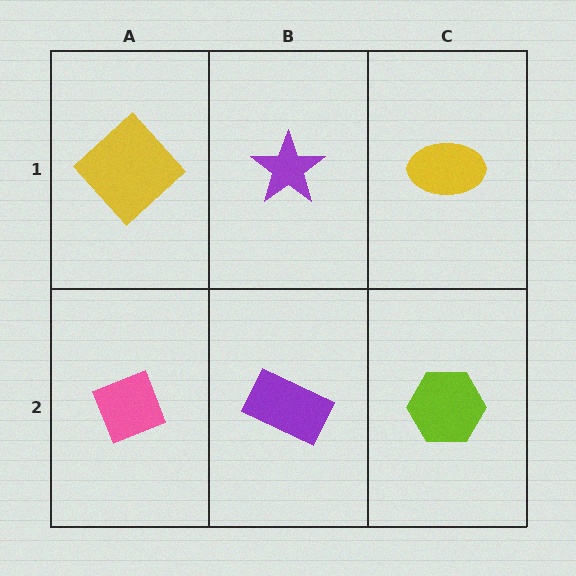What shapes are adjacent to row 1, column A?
A pink diamond (row 2, column A), a purple star (row 1, column B).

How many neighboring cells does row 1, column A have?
2.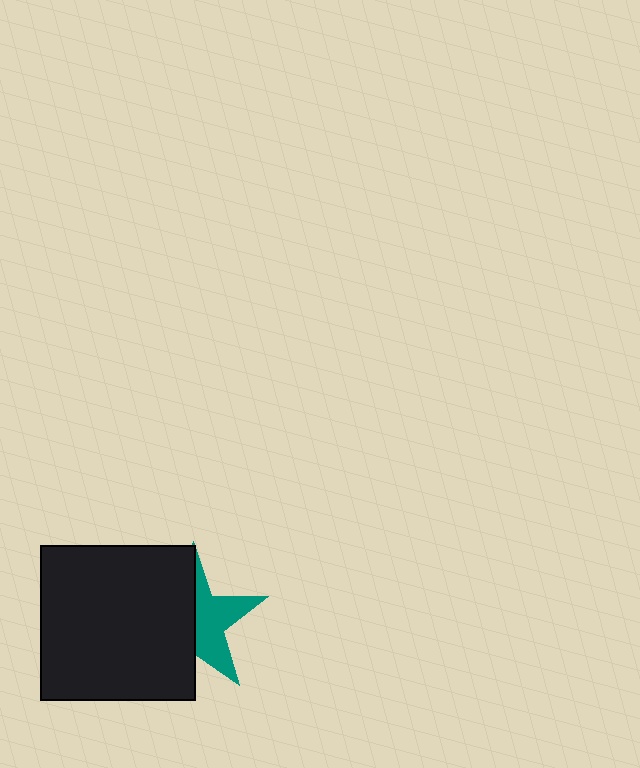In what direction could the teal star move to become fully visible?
The teal star could move right. That would shift it out from behind the black square entirely.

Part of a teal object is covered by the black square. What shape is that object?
It is a star.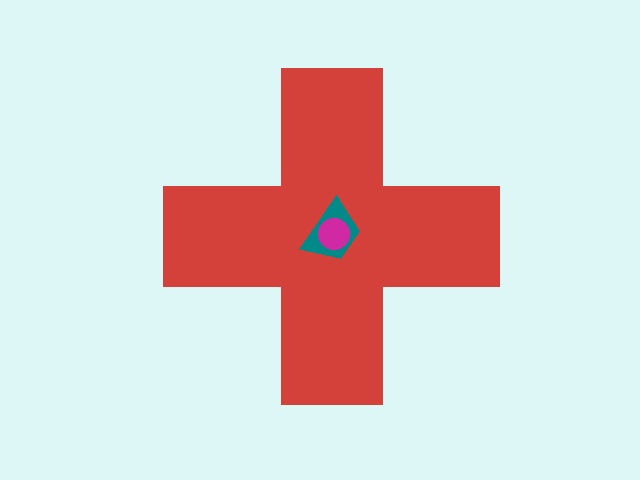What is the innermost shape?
The magenta circle.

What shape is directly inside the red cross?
The teal trapezoid.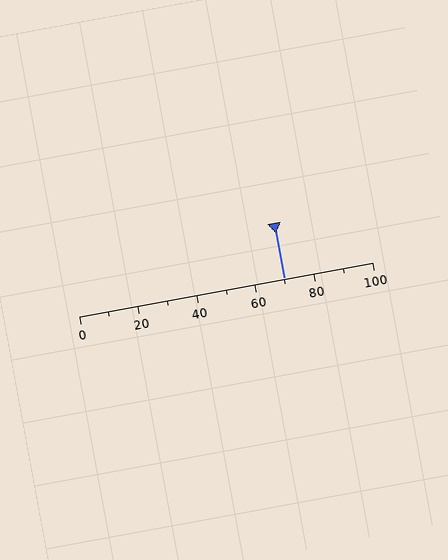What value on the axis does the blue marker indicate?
The marker indicates approximately 70.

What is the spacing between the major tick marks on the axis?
The major ticks are spaced 20 apart.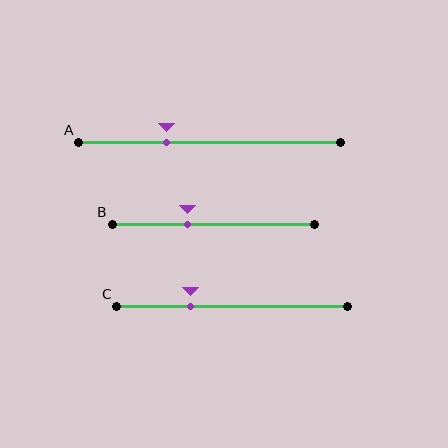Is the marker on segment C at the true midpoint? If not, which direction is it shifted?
No, the marker on segment C is shifted to the left by about 18% of the segment length.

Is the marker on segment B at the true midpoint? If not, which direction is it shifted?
No, the marker on segment B is shifted to the left by about 13% of the segment length.